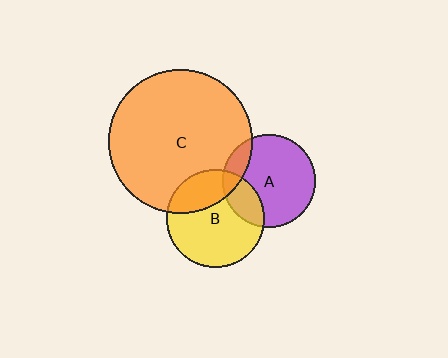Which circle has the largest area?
Circle C (orange).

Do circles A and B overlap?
Yes.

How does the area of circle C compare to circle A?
Approximately 2.4 times.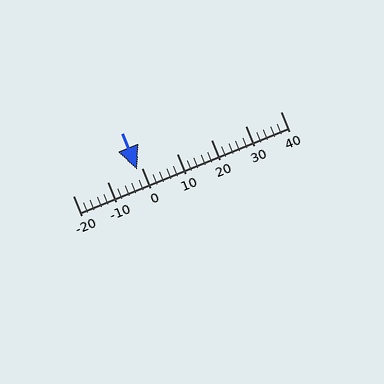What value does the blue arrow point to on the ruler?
The blue arrow points to approximately -1.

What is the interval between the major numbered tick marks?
The major tick marks are spaced 10 units apart.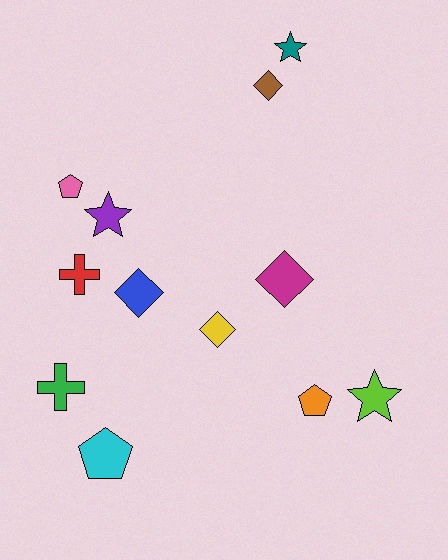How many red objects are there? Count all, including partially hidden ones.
There is 1 red object.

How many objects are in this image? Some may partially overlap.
There are 12 objects.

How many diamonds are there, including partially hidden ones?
There are 4 diamonds.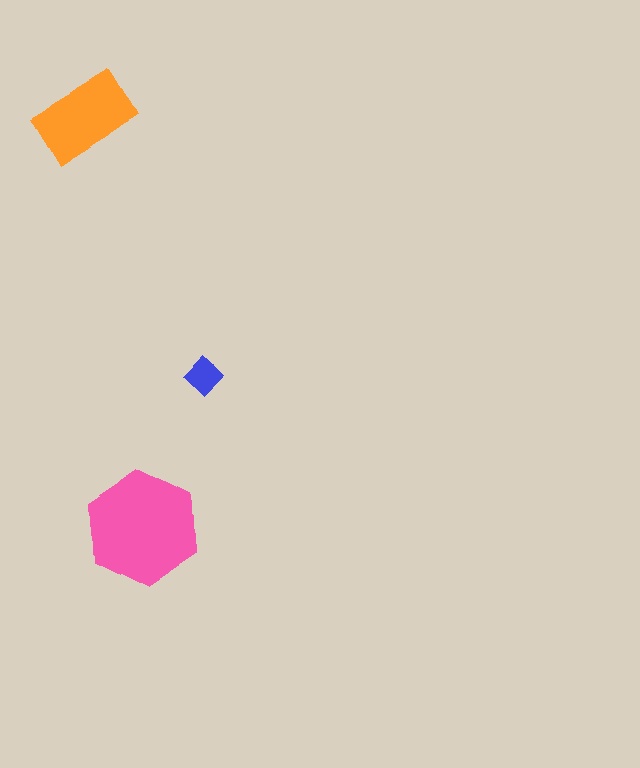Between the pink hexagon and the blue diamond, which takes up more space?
The pink hexagon.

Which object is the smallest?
The blue diamond.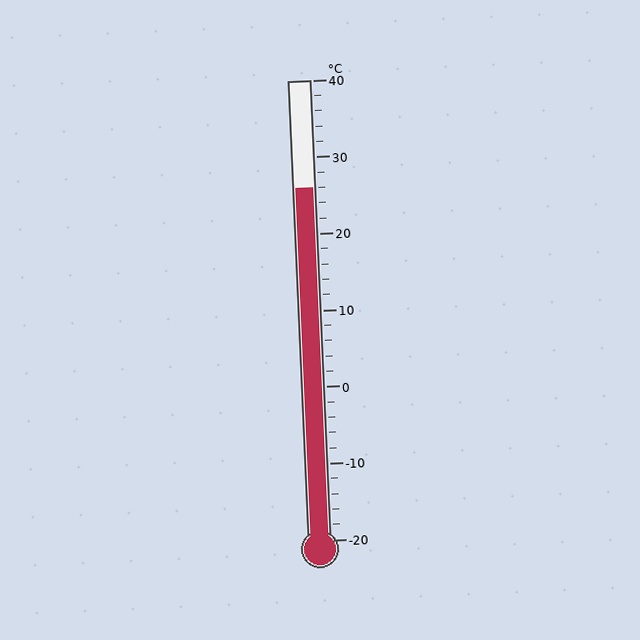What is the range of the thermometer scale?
The thermometer scale ranges from -20°C to 40°C.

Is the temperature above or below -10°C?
The temperature is above -10°C.